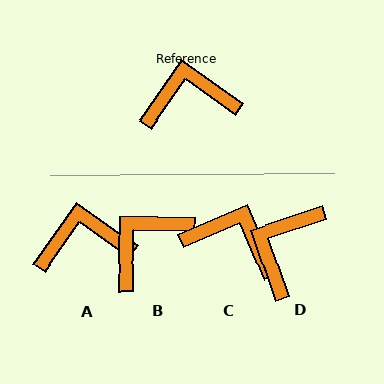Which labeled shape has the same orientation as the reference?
A.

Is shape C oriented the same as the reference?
No, it is off by about 32 degrees.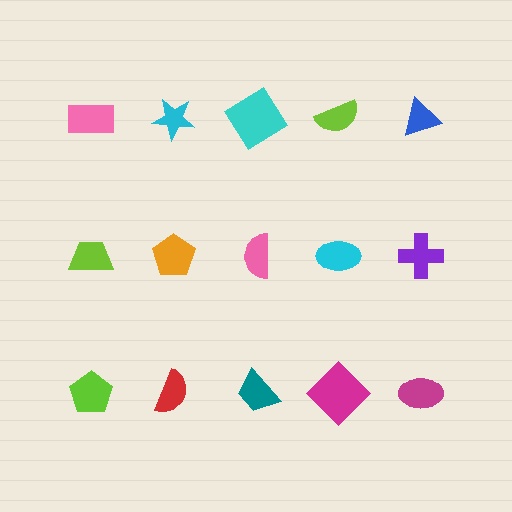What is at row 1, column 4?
A lime semicircle.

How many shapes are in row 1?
5 shapes.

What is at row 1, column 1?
A pink rectangle.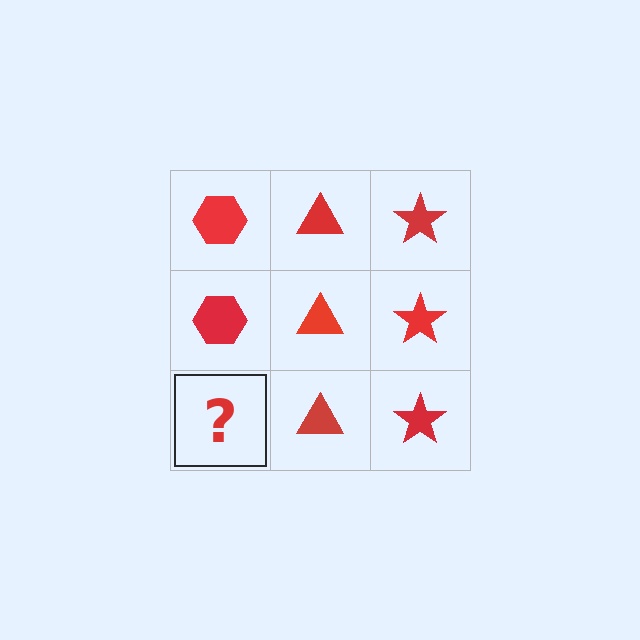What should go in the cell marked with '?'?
The missing cell should contain a red hexagon.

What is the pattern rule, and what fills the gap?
The rule is that each column has a consistent shape. The gap should be filled with a red hexagon.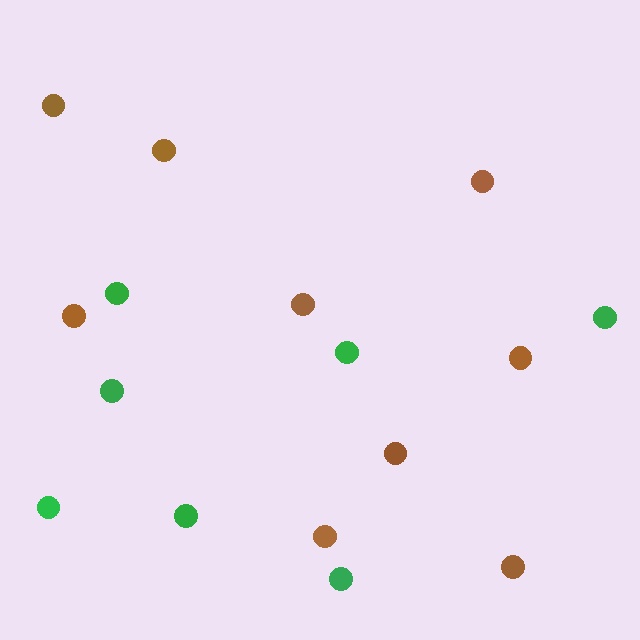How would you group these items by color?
There are 2 groups: one group of green circles (7) and one group of brown circles (9).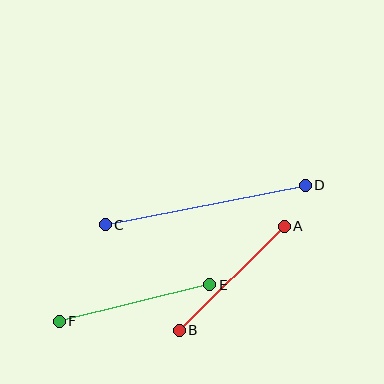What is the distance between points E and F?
The distance is approximately 155 pixels.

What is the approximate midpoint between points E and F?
The midpoint is at approximately (134, 303) pixels.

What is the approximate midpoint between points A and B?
The midpoint is at approximately (232, 278) pixels.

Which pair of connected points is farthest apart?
Points C and D are farthest apart.